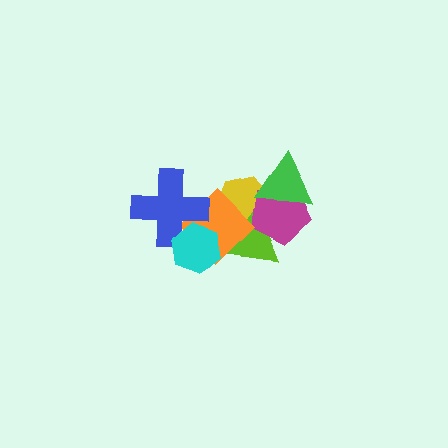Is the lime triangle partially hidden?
Yes, it is partially covered by another shape.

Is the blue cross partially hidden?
Yes, it is partially covered by another shape.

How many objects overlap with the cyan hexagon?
2 objects overlap with the cyan hexagon.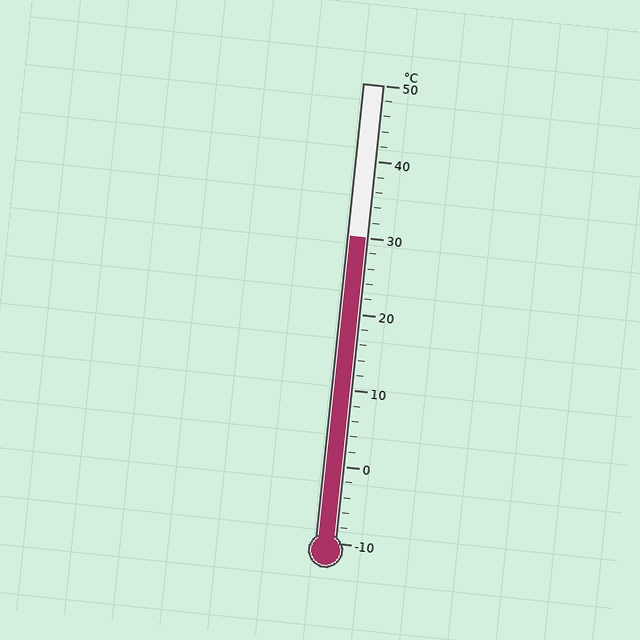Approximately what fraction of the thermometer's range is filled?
The thermometer is filled to approximately 65% of its range.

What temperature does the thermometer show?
The thermometer shows approximately 30°C.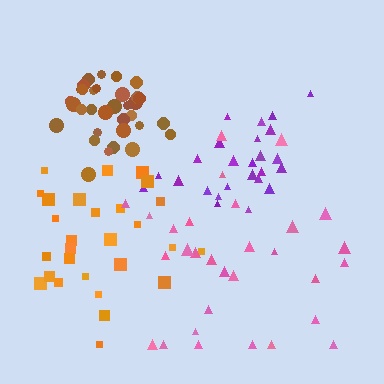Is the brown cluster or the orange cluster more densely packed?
Brown.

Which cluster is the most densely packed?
Brown.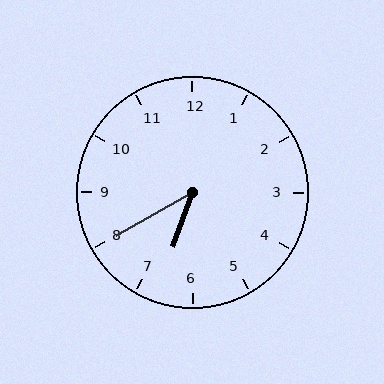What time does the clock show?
6:40.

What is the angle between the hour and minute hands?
Approximately 40 degrees.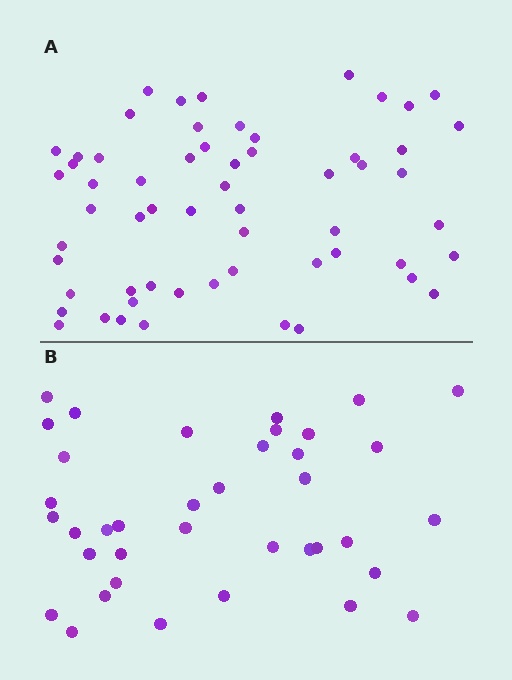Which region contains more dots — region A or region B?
Region A (the top region) has more dots.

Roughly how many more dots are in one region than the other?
Region A has approximately 20 more dots than region B.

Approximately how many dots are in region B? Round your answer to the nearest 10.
About 40 dots. (The exact count is 38, which rounds to 40.)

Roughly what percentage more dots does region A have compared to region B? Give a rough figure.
About 55% more.